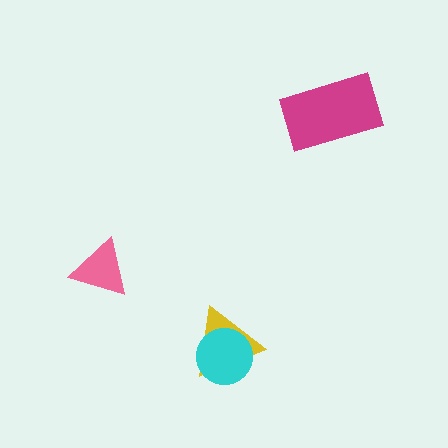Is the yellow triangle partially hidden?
Yes, it is partially covered by another shape.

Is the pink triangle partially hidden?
No, no other shape covers it.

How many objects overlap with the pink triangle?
0 objects overlap with the pink triangle.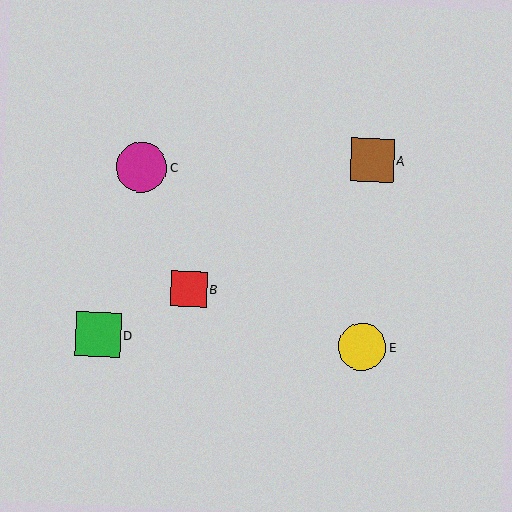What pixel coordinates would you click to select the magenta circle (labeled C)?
Click at (142, 167) to select the magenta circle C.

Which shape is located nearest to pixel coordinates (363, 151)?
The brown square (labeled A) at (372, 160) is nearest to that location.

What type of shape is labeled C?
Shape C is a magenta circle.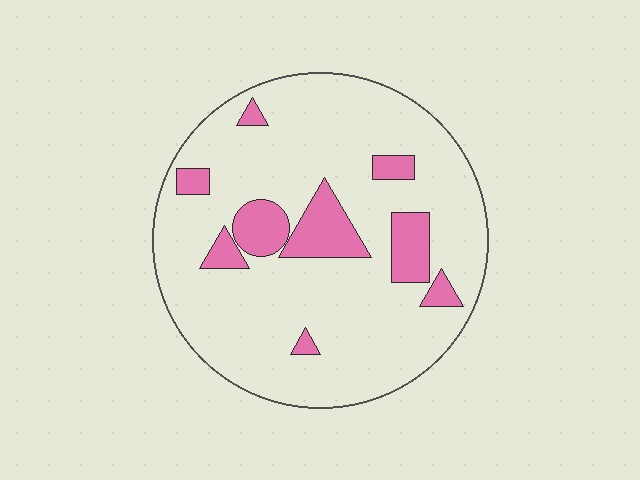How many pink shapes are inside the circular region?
9.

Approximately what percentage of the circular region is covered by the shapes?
Approximately 15%.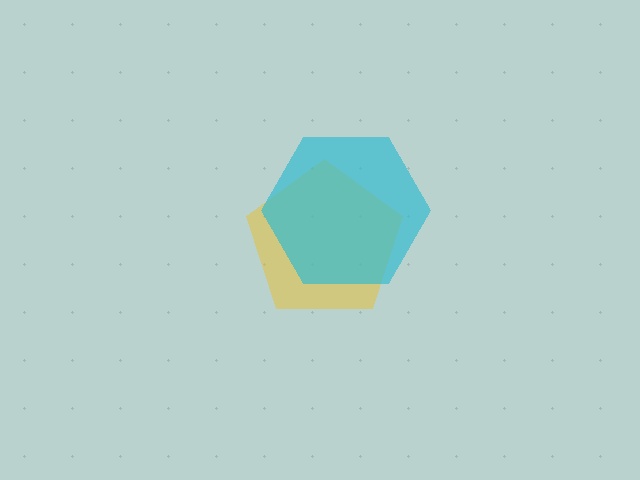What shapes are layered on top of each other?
The layered shapes are: a yellow pentagon, a cyan hexagon.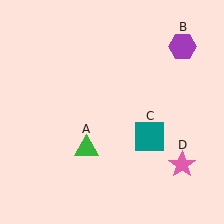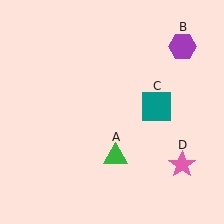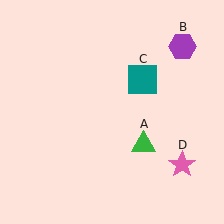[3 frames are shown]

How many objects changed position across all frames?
2 objects changed position: green triangle (object A), teal square (object C).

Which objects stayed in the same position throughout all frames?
Purple hexagon (object B) and pink star (object D) remained stationary.